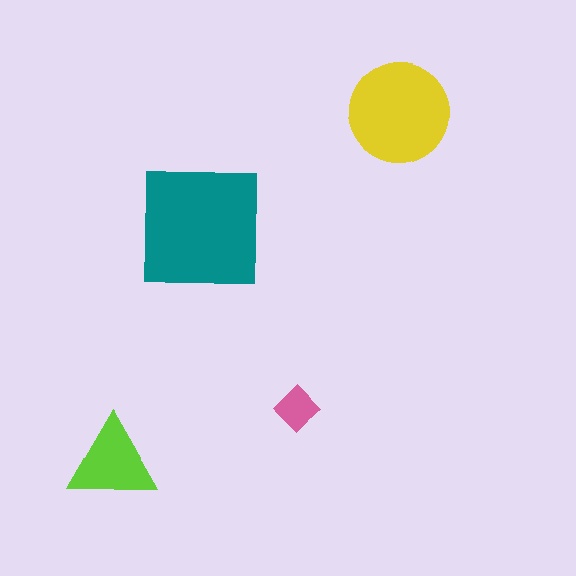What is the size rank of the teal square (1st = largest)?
1st.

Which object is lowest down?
The lime triangle is bottommost.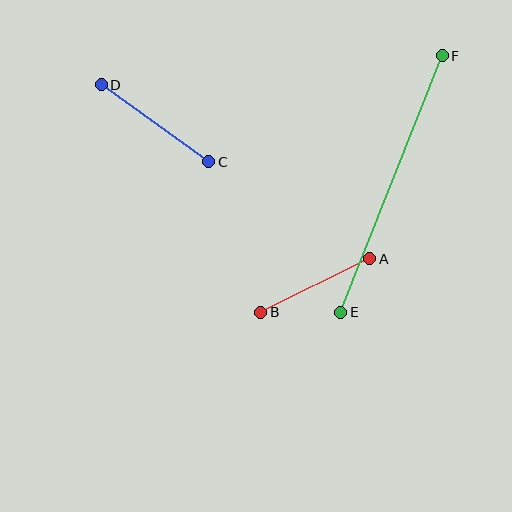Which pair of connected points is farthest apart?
Points E and F are farthest apart.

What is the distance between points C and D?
The distance is approximately 132 pixels.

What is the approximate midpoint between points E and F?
The midpoint is at approximately (392, 184) pixels.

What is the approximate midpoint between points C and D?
The midpoint is at approximately (155, 123) pixels.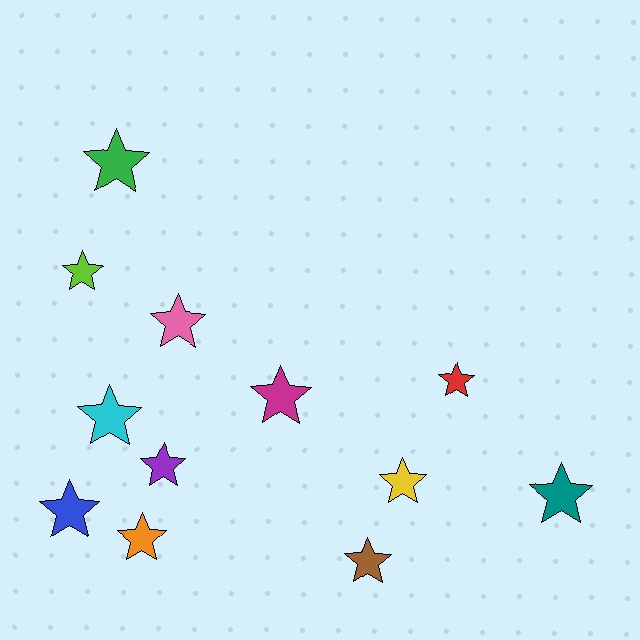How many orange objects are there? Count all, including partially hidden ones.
There is 1 orange object.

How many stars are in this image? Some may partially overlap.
There are 12 stars.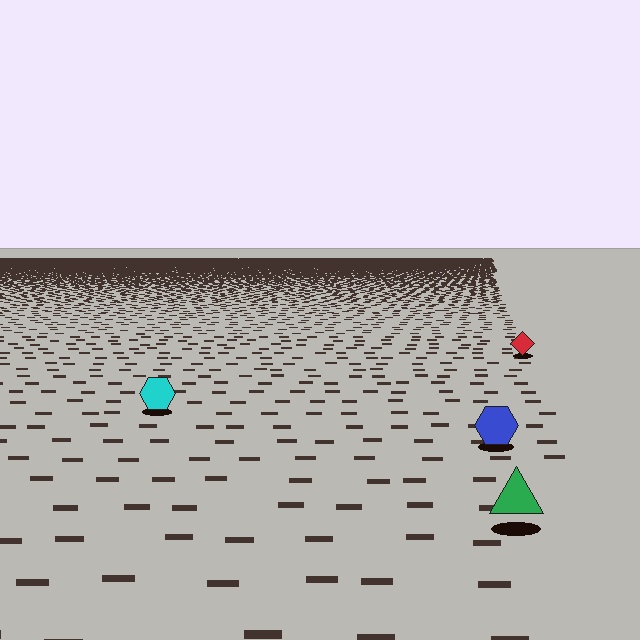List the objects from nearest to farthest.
From nearest to farthest: the green triangle, the blue hexagon, the cyan hexagon, the red diamond.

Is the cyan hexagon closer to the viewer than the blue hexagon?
No. The blue hexagon is closer — you can tell from the texture gradient: the ground texture is coarser near it.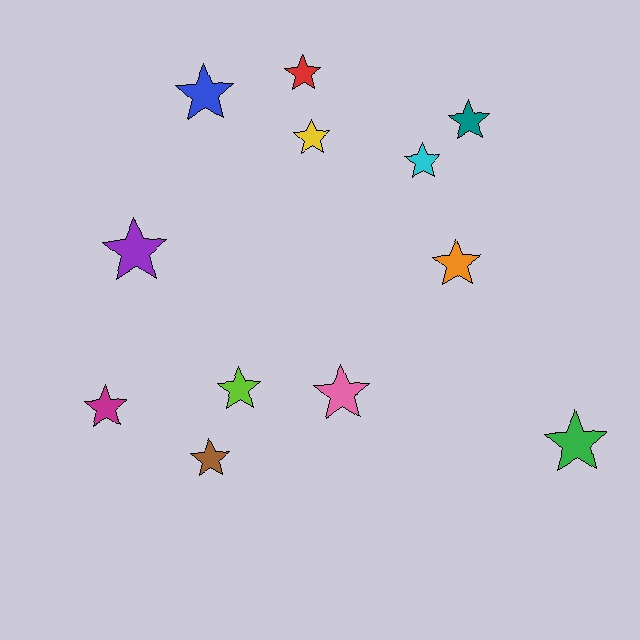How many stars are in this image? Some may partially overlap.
There are 12 stars.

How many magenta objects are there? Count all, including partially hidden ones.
There is 1 magenta object.